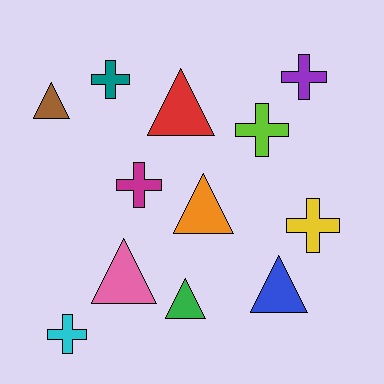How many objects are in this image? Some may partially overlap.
There are 12 objects.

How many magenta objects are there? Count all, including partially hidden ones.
There is 1 magenta object.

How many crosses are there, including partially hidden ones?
There are 6 crosses.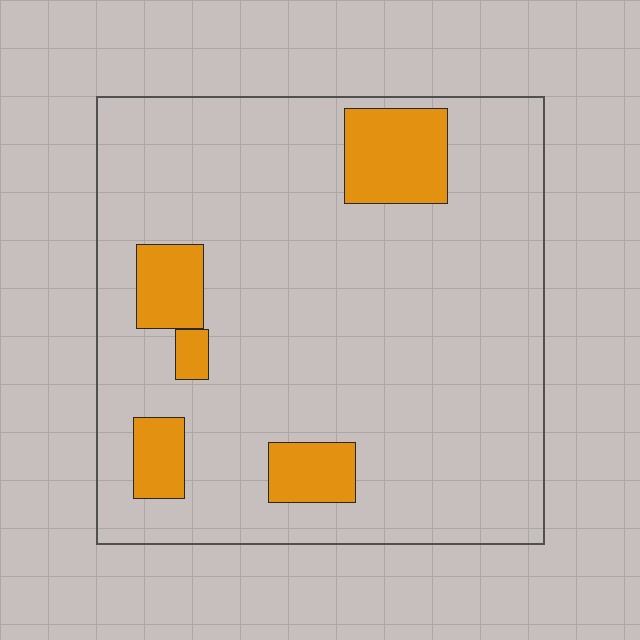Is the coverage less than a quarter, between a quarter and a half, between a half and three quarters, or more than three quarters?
Less than a quarter.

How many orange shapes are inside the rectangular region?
5.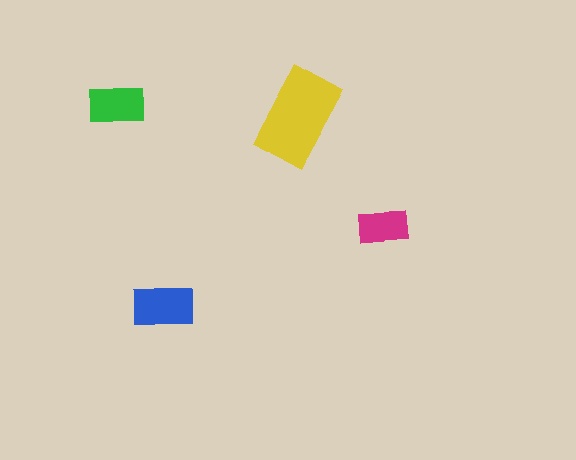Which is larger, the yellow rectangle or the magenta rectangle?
The yellow one.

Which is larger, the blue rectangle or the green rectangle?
The blue one.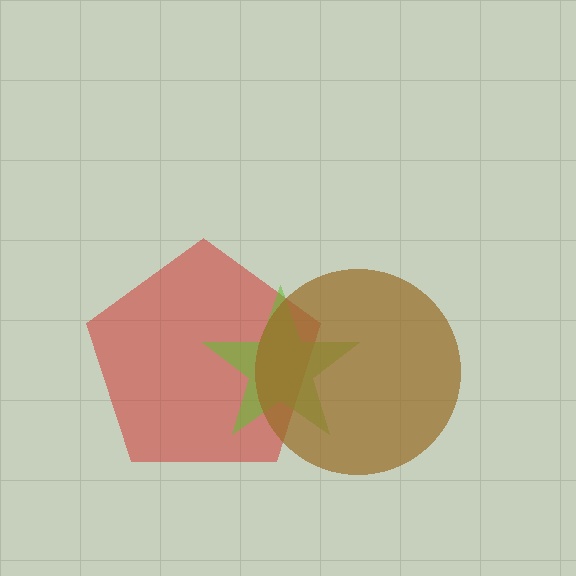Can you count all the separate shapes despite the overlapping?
Yes, there are 3 separate shapes.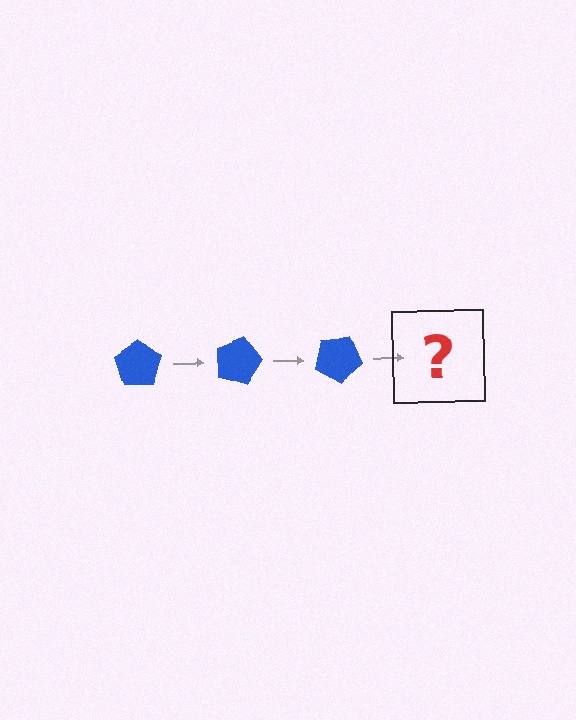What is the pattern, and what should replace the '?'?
The pattern is that the pentagon rotates 15 degrees each step. The '?' should be a blue pentagon rotated 45 degrees.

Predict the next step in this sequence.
The next step is a blue pentagon rotated 45 degrees.